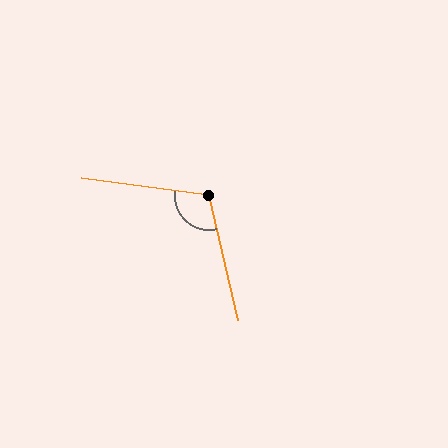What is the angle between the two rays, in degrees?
Approximately 111 degrees.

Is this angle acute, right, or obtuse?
It is obtuse.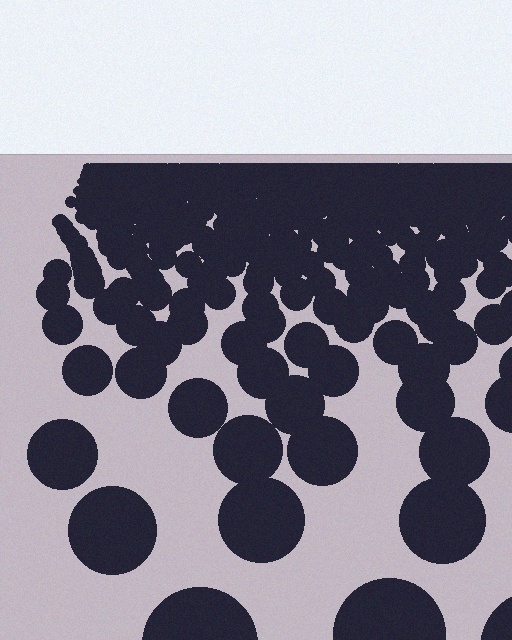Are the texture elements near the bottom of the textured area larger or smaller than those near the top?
Larger. Near the bottom, elements are closer to the viewer and appear at a bigger on-screen size.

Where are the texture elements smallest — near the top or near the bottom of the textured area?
Near the top.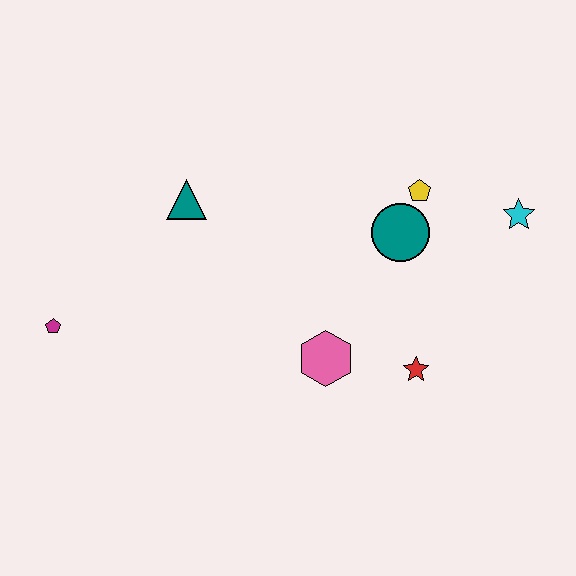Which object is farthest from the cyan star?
The magenta pentagon is farthest from the cyan star.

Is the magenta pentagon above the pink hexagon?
Yes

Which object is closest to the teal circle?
The yellow pentagon is closest to the teal circle.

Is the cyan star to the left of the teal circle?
No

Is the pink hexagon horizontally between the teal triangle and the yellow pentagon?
Yes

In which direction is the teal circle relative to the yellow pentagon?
The teal circle is below the yellow pentagon.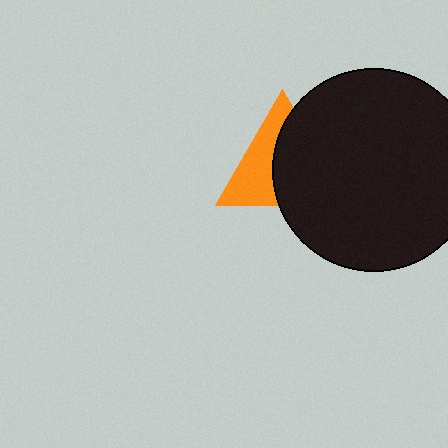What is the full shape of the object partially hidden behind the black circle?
The partially hidden object is an orange triangle.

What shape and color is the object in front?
The object in front is a black circle.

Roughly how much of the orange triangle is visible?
A small part of it is visible (roughly 45%).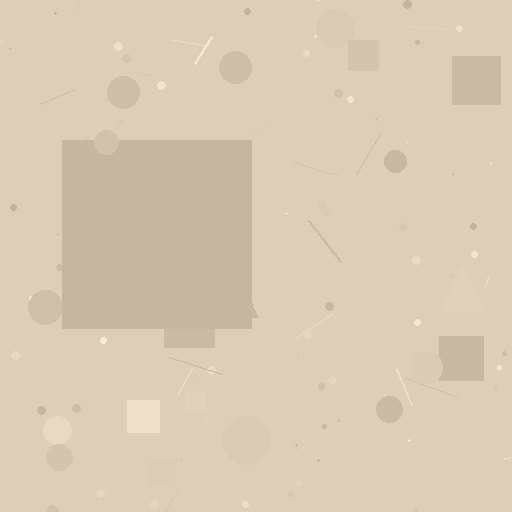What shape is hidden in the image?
A square is hidden in the image.